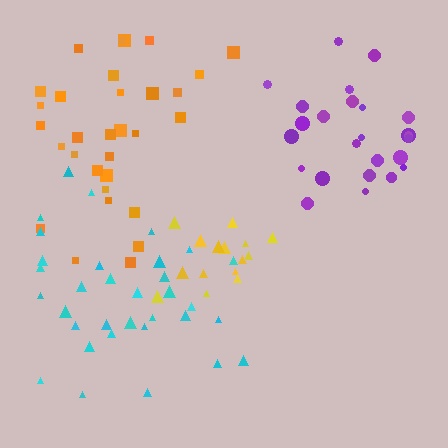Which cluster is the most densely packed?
Yellow.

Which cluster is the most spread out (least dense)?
Orange.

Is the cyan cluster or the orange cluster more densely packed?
Cyan.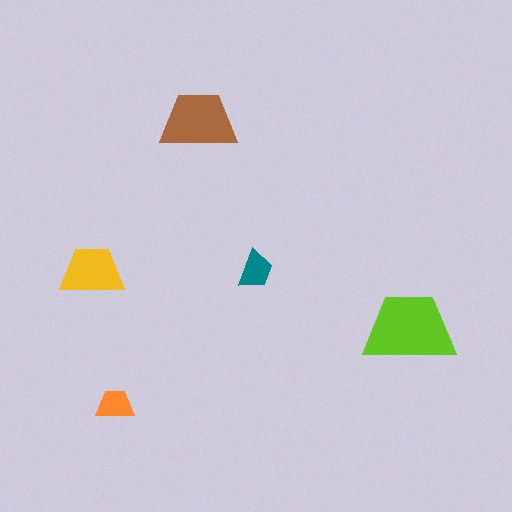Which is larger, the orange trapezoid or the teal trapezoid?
The teal one.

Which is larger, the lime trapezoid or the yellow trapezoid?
The lime one.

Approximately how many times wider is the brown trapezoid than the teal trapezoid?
About 2 times wider.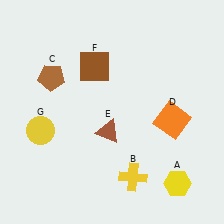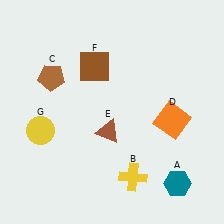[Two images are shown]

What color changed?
The hexagon (A) changed from yellow in Image 1 to teal in Image 2.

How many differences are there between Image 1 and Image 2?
There is 1 difference between the two images.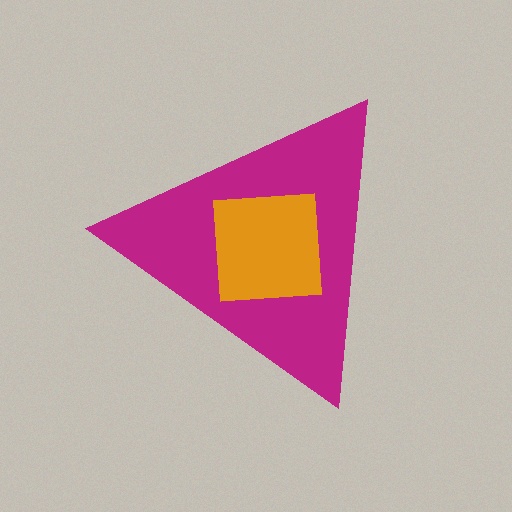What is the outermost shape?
The magenta triangle.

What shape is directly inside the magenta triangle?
The orange square.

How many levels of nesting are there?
2.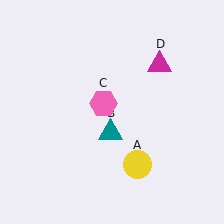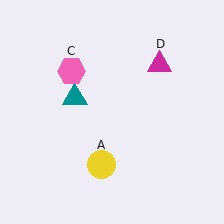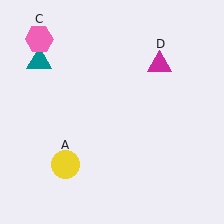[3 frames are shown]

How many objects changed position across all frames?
3 objects changed position: yellow circle (object A), teal triangle (object B), pink hexagon (object C).